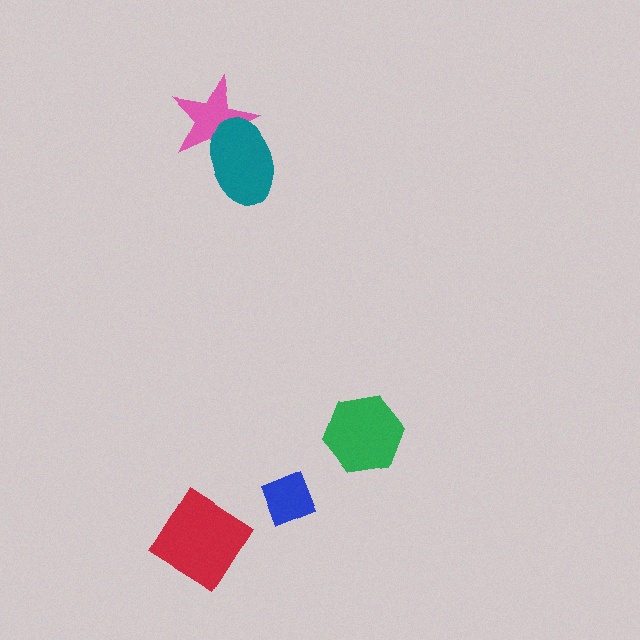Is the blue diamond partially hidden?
No, no other shape covers it.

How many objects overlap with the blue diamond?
0 objects overlap with the blue diamond.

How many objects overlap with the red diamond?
0 objects overlap with the red diamond.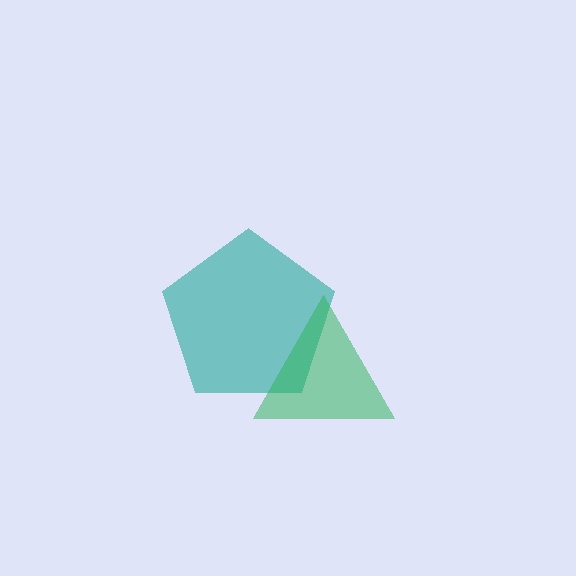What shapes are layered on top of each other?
The layered shapes are: a teal pentagon, a green triangle.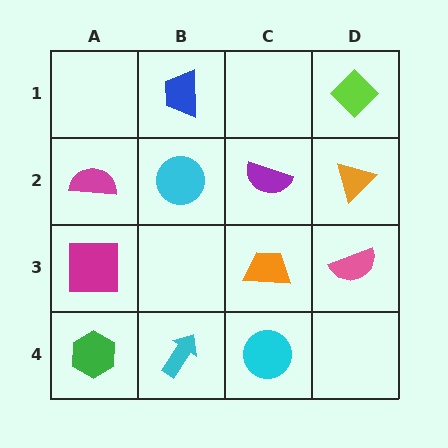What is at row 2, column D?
An orange triangle.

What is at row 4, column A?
A green hexagon.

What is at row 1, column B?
A blue trapezoid.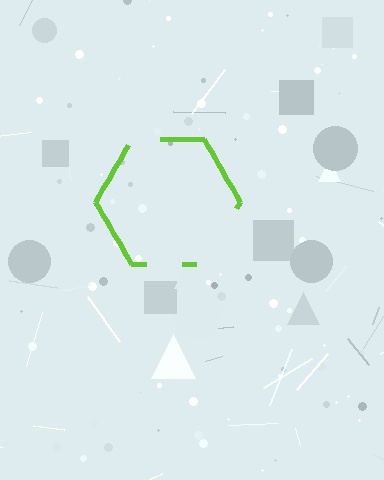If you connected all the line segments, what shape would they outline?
They would outline a hexagon.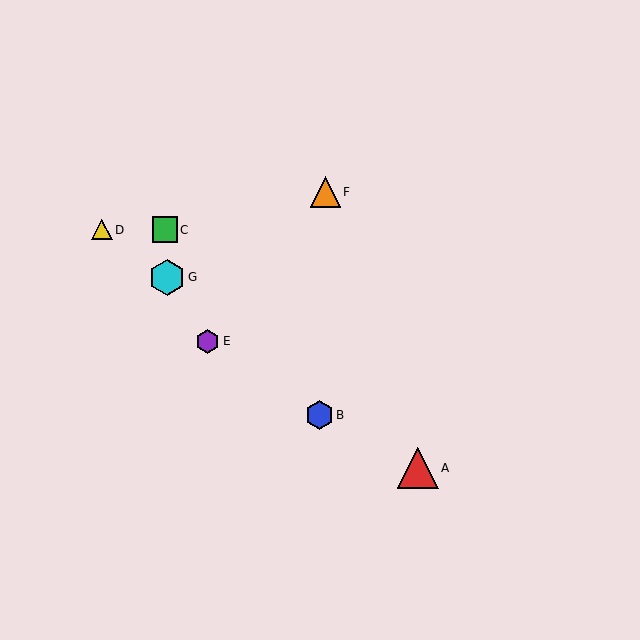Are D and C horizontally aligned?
Yes, both are at y≈230.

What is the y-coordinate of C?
Object C is at y≈230.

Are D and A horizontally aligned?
No, D is at y≈230 and A is at y≈468.